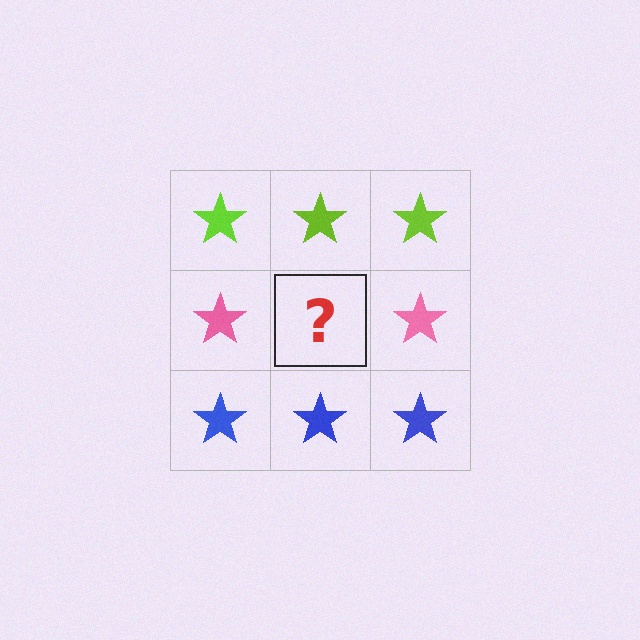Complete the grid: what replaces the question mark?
The question mark should be replaced with a pink star.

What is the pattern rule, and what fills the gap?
The rule is that each row has a consistent color. The gap should be filled with a pink star.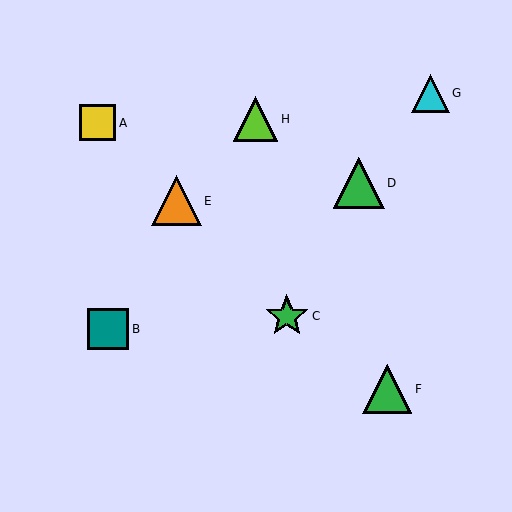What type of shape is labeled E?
Shape E is an orange triangle.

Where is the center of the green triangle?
The center of the green triangle is at (387, 389).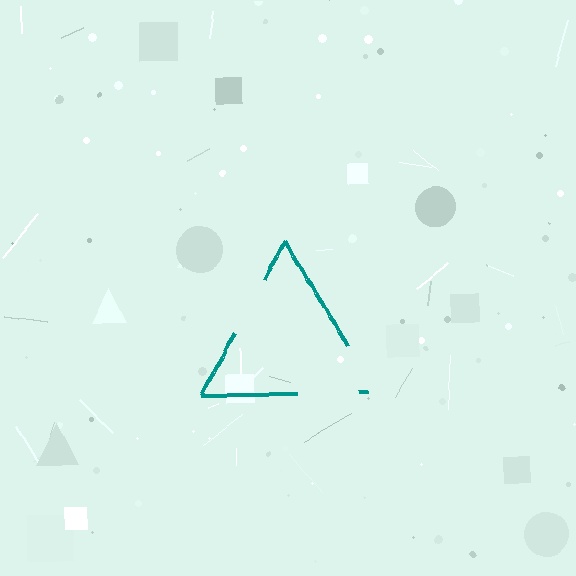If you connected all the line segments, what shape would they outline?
They would outline a triangle.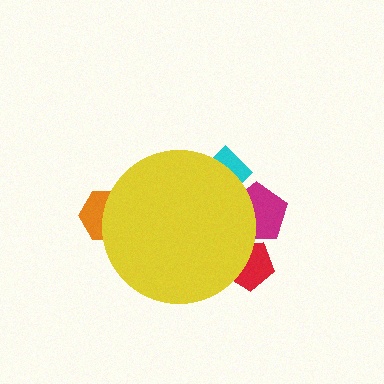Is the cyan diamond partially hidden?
Yes, the cyan diamond is partially hidden behind the yellow circle.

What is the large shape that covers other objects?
A yellow circle.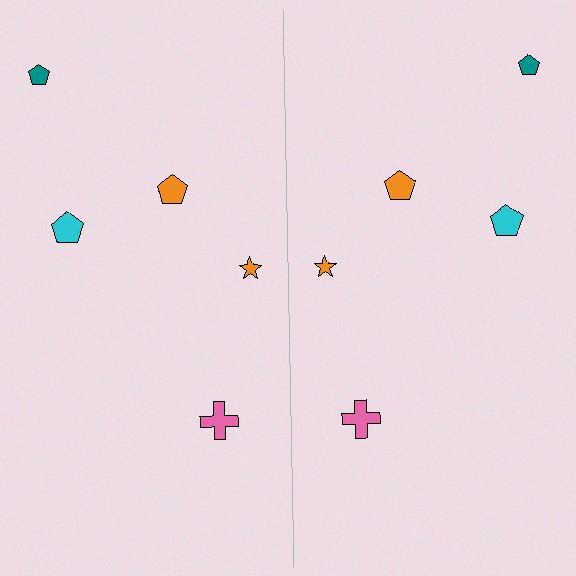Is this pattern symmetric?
Yes, this pattern has bilateral (reflection) symmetry.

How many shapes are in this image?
There are 10 shapes in this image.